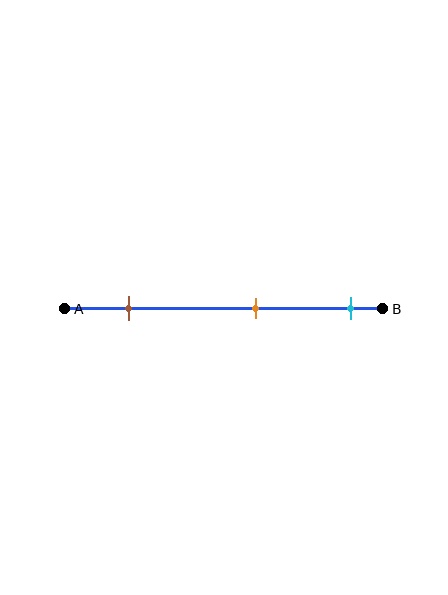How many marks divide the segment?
There are 3 marks dividing the segment.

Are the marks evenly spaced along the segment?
Yes, the marks are approximately evenly spaced.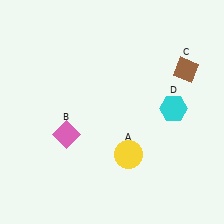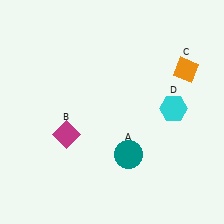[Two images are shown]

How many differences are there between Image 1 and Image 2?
There are 3 differences between the two images.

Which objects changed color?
A changed from yellow to teal. B changed from pink to magenta. C changed from brown to orange.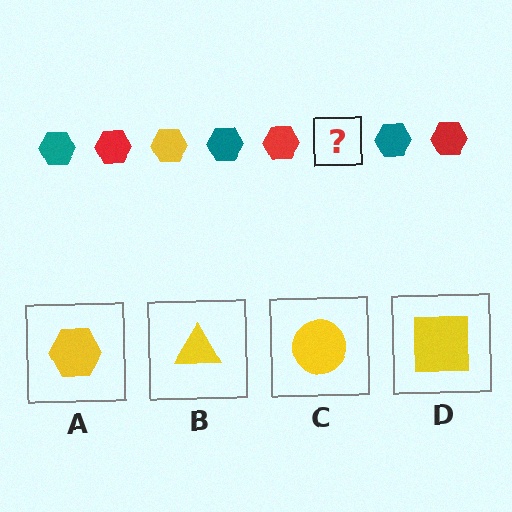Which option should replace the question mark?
Option A.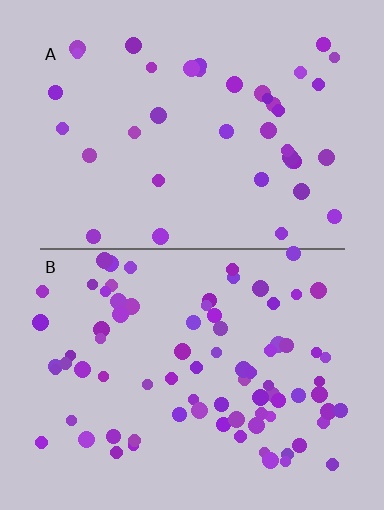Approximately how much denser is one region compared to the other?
Approximately 2.1× — region B over region A.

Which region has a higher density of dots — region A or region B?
B (the bottom).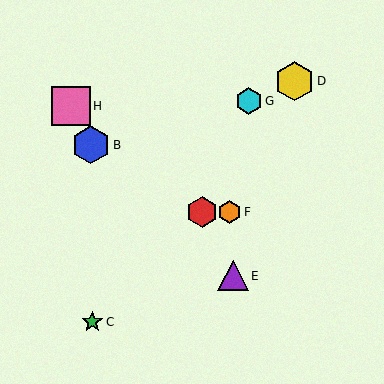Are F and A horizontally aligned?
Yes, both are at y≈212.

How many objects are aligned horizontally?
2 objects (A, F) are aligned horizontally.